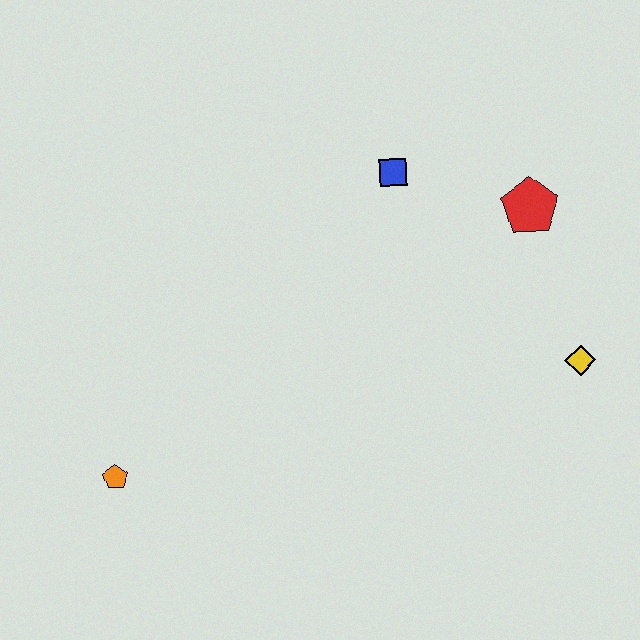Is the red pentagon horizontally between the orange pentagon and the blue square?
No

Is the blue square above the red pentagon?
Yes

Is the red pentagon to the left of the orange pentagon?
No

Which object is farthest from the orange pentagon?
The red pentagon is farthest from the orange pentagon.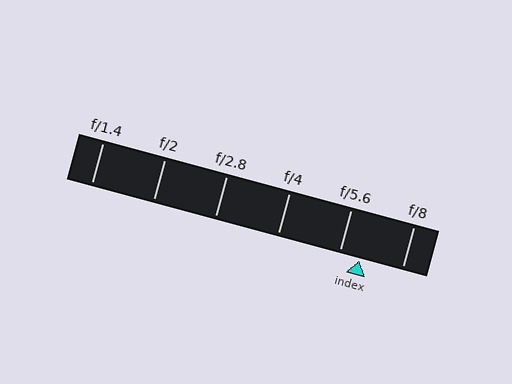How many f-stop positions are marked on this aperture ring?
There are 6 f-stop positions marked.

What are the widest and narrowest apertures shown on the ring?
The widest aperture shown is f/1.4 and the narrowest is f/8.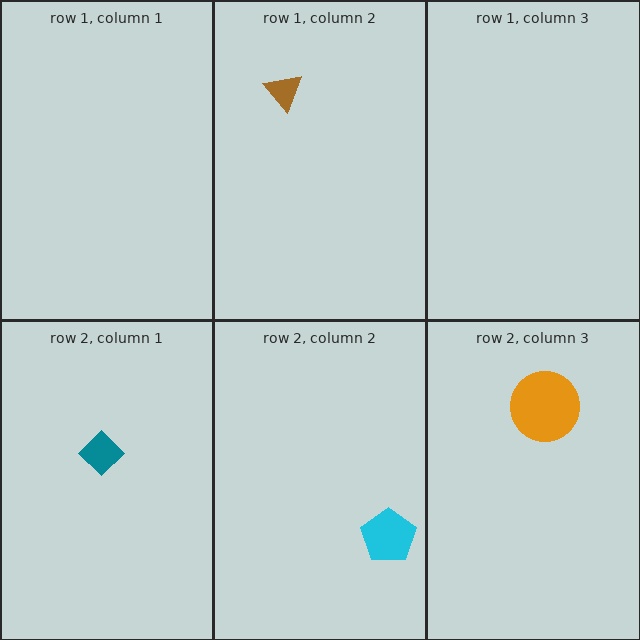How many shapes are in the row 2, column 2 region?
1.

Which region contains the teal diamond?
The row 2, column 1 region.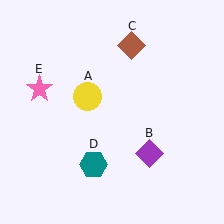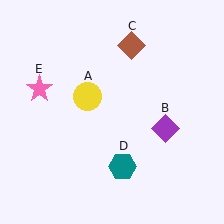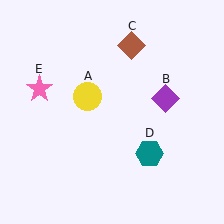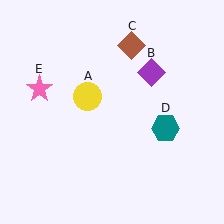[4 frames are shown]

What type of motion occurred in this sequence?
The purple diamond (object B), teal hexagon (object D) rotated counterclockwise around the center of the scene.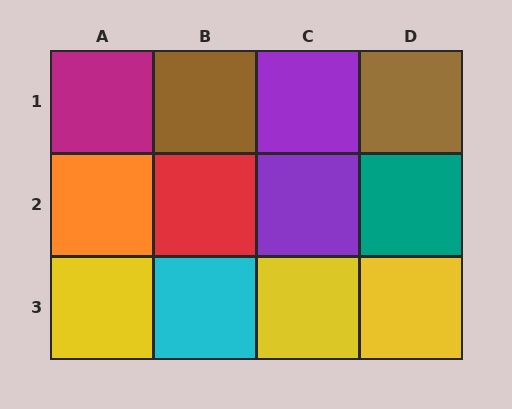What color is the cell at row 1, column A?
Magenta.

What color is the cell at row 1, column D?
Brown.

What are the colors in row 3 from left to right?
Yellow, cyan, yellow, yellow.